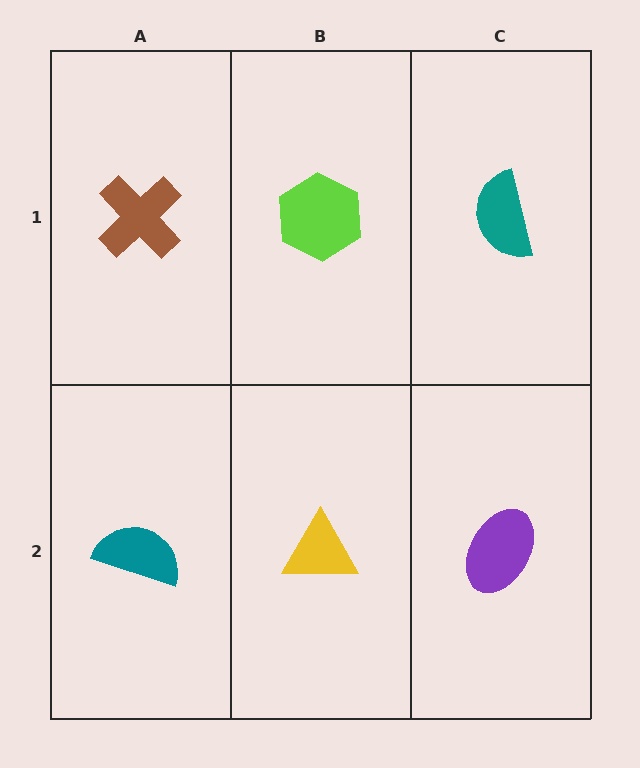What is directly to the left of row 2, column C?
A yellow triangle.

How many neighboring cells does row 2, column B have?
3.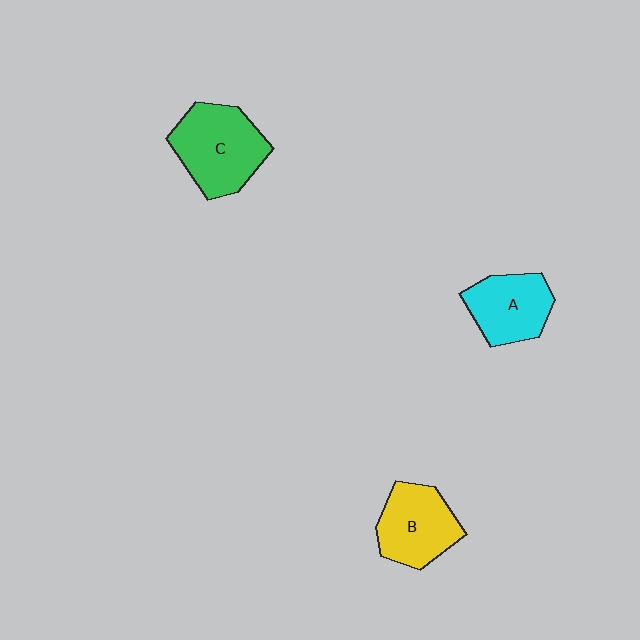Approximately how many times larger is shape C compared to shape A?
Approximately 1.3 times.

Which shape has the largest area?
Shape C (green).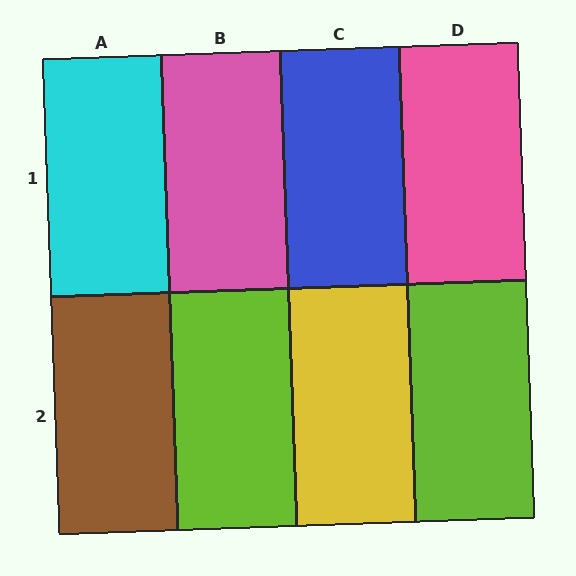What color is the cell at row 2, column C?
Yellow.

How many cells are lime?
2 cells are lime.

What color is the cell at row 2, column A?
Brown.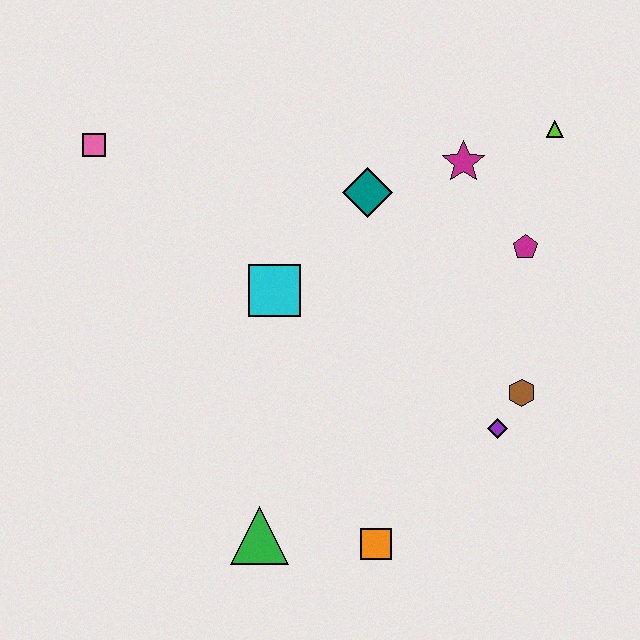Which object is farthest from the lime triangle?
The green triangle is farthest from the lime triangle.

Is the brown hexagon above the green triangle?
Yes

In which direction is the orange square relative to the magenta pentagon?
The orange square is below the magenta pentagon.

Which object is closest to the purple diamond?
The brown hexagon is closest to the purple diamond.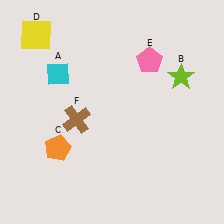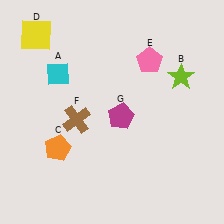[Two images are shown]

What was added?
A magenta pentagon (G) was added in Image 2.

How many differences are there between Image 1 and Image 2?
There is 1 difference between the two images.